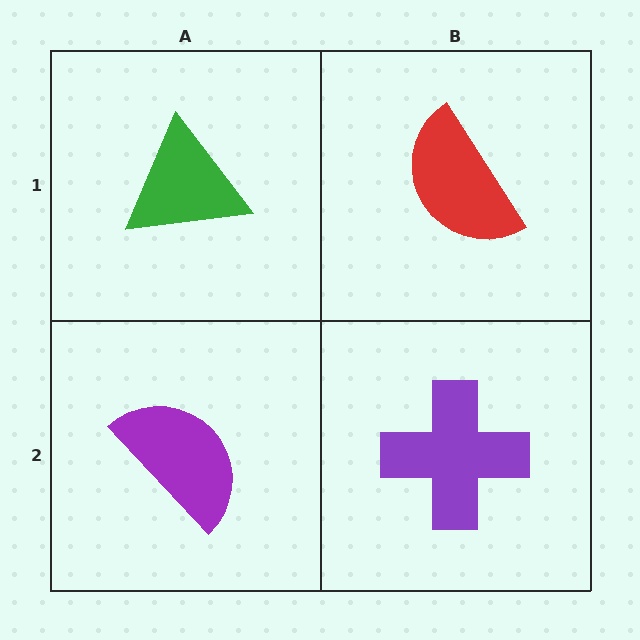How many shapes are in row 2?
2 shapes.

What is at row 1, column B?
A red semicircle.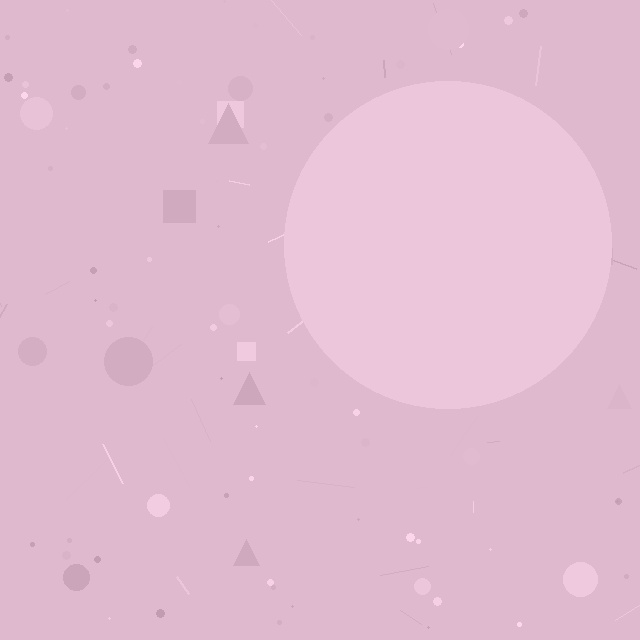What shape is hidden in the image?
A circle is hidden in the image.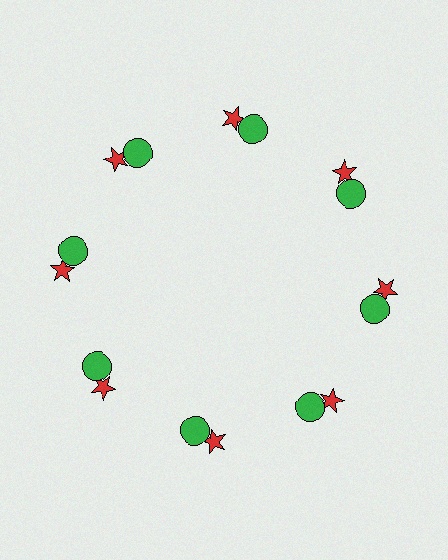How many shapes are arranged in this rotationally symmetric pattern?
There are 16 shapes, arranged in 8 groups of 2.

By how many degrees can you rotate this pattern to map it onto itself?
The pattern maps onto itself every 45 degrees of rotation.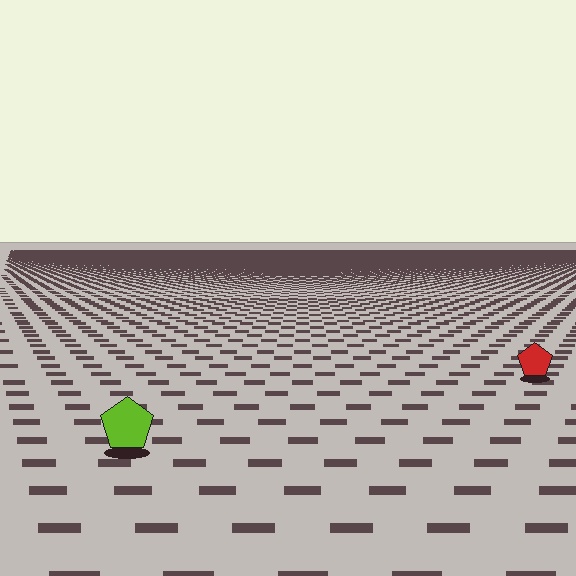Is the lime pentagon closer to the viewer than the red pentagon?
Yes. The lime pentagon is closer — you can tell from the texture gradient: the ground texture is coarser near it.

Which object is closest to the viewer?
The lime pentagon is closest. The texture marks near it are larger and more spread out.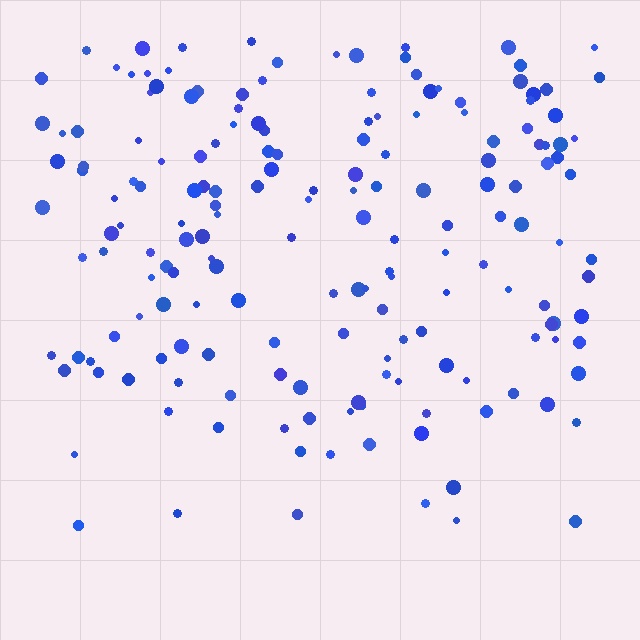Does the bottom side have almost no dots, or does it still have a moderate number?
Still a moderate number, just noticeably fewer than the top.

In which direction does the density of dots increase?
From bottom to top, with the top side densest.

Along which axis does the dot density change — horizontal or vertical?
Vertical.